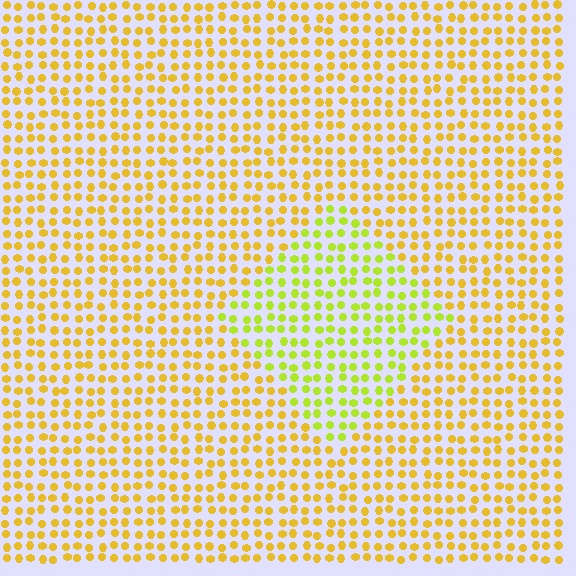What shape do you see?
I see a diamond.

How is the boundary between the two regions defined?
The boundary is defined purely by a slight shift in hue (about 32 degrees). Spacing, size, and orientation are identical on both sides.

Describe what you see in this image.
The image is filled with small yellow elements in a uniform arrangement. A diamond-shaped region is visible where the elements are tinted to a slightly different hue, forming a subtle color boundary.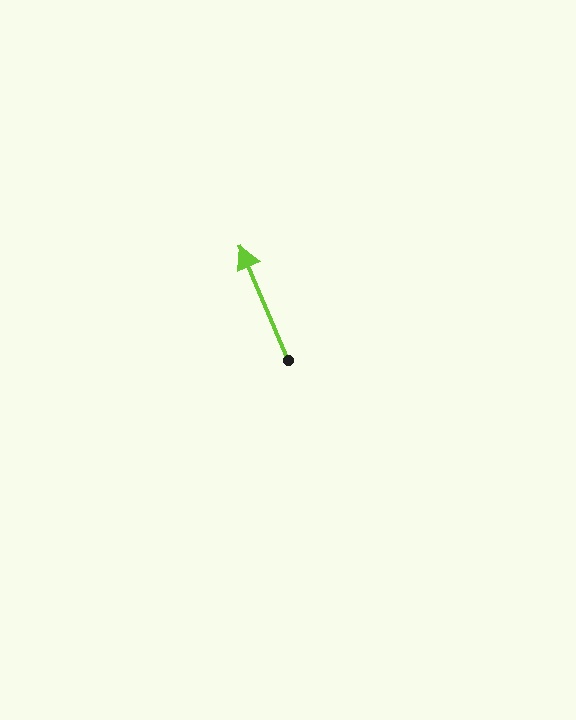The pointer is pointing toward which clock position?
Roughly 11 o'clock.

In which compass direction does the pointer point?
Northwest.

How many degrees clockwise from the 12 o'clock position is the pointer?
Approximately 337 degrees.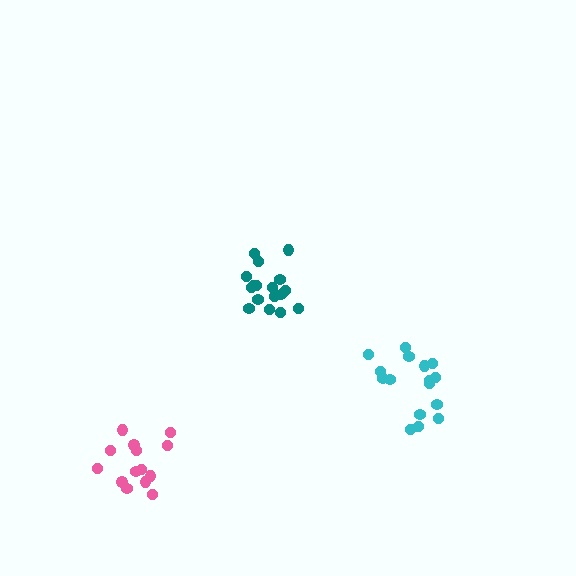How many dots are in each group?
Group 1: 14 dots, Group 2: 16 dots, Group 3: 17 dots (47 total).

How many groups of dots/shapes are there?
There are 3 groups.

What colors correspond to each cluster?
The clusters are colored: pink, cyan, teal.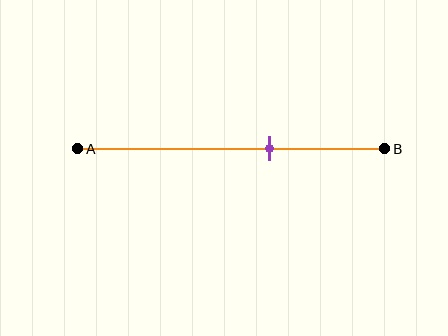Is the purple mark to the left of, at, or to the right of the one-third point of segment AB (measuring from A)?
The purple mark is to the right of the one-third point of segment AB.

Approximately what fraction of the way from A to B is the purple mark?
The purple mark is approximately 65% of the way from A to B.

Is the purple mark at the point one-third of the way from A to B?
No, the mark is at about 65% from A, not at the 33% one-third point.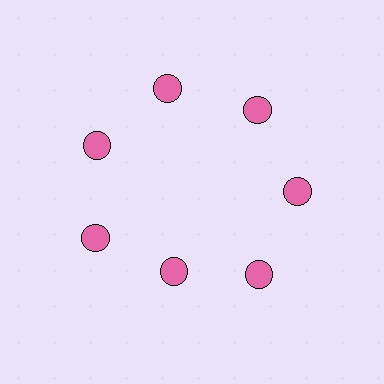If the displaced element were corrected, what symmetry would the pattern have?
It would have 7-fold rotational symmetry — the pattern would map onto itself every 51 degrees.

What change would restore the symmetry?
The symmetry would be restored by moving it outward, back onto the ring so that all 7 circles sit at equal angles and equal distance from the center.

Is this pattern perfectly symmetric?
No. The 7 pink circles are arranged in a ring, but one element near the 6 o'clock position is pulled inward toward the center, breaking the 7-fold rotational symmetry.